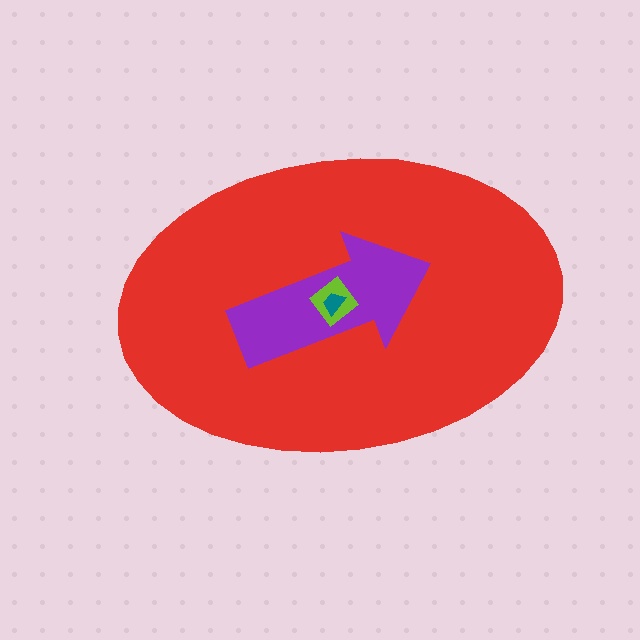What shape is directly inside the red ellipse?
The purple arrow.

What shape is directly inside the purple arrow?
The lime diamond.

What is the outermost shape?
The red ellipse.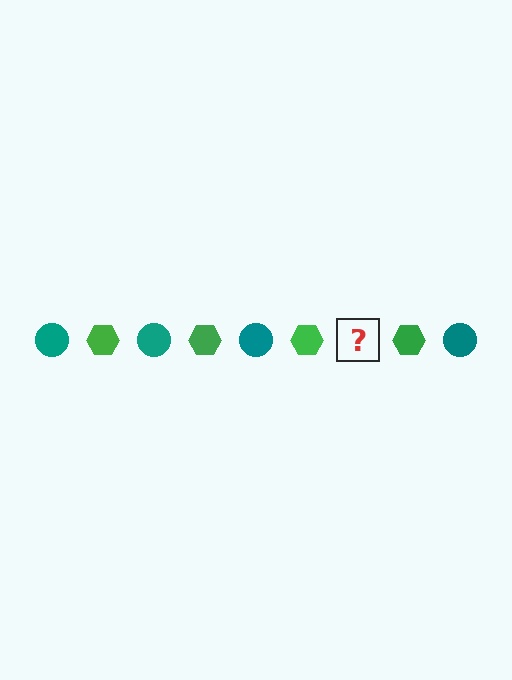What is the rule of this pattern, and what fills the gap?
The rule is that the pattern alternates between teal circle and green hexagon. The gap should be filled with a teal circle.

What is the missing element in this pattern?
The missing element is a teal circle.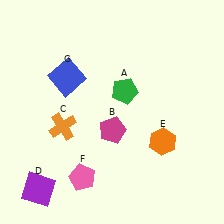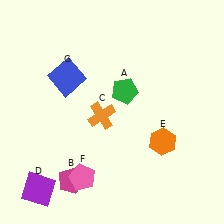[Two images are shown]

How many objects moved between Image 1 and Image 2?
2 objects moved between the two images.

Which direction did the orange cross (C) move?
The orange cross (C) moved right.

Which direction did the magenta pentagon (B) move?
The magenta pentagon (B) moved down.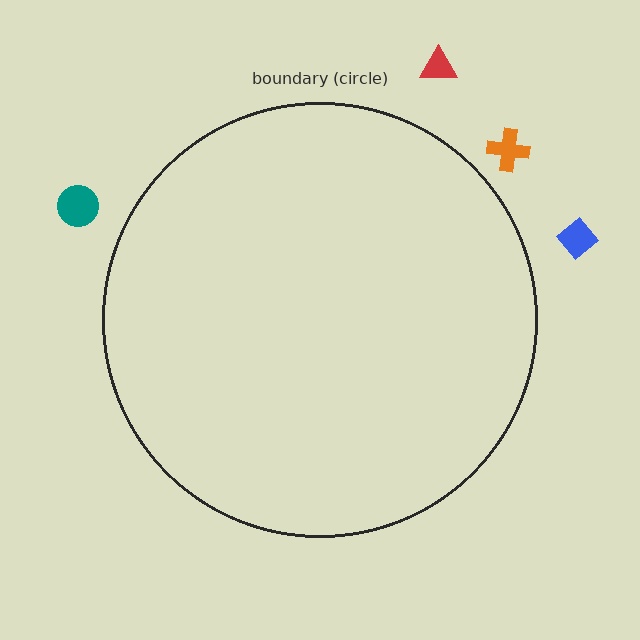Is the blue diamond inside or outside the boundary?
Outside.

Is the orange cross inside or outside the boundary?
Outside.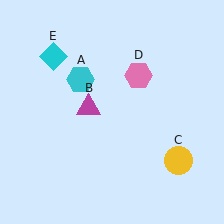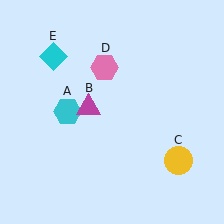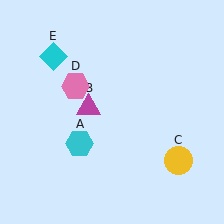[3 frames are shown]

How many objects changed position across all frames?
2 objects changed position: cyan hexagon (object A), pink hexagon (object D).